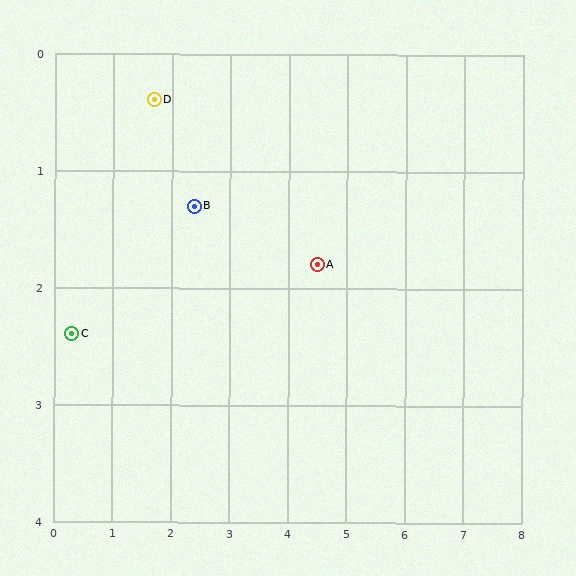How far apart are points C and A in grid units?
Points C and A are about 4.2 grid units apart.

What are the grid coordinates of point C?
Point C is at approximately (0.3, 2.4).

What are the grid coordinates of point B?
Point B is at approximately (2.4, 1.3).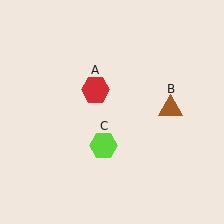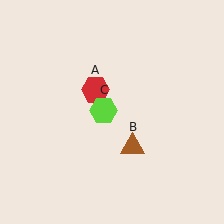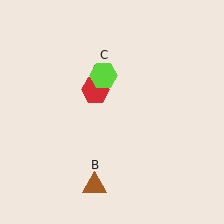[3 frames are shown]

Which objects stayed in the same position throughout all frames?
Red hexagon (object A) remained stationary.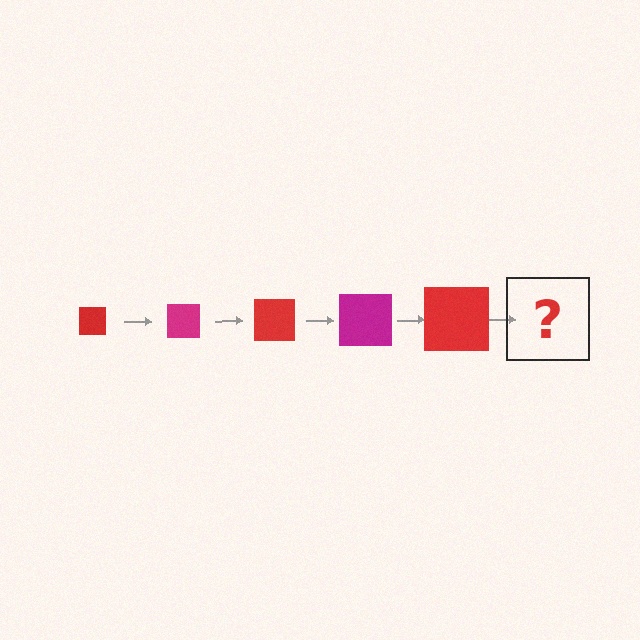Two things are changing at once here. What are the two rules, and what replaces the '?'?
The two rules are that the square grows larger each step and the color cycles through red and magenta. The '?' should be a magenta square, larger than the previous one.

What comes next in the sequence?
The next element should be a magenta square, larger than the previous one.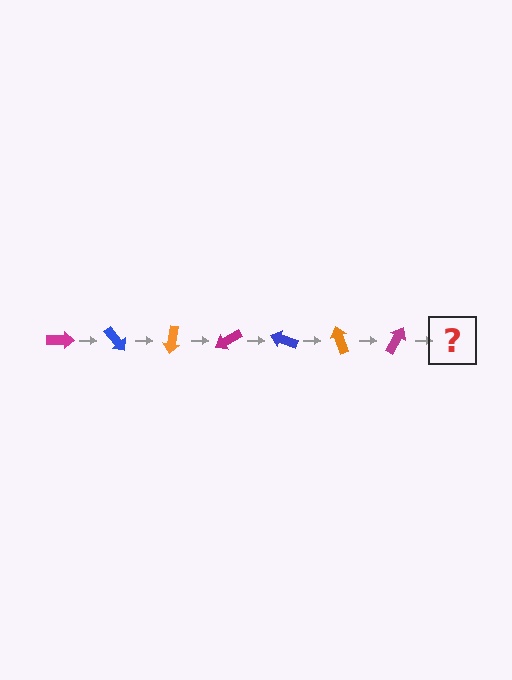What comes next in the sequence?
The next element should be a blue arrow, rotated 350 degrees from the start.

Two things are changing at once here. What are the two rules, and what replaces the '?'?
The two rules are that it rotates 50 degrees each step and the color cycles through magenta, blue, and orange. The '?' should be a blue arrow, rotated 350 degrees from the start.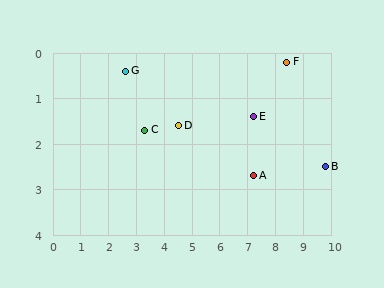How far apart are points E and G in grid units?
Points E and G are about 4.7 grid units apart.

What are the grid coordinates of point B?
Point B is at approximately (9.8, 2.5).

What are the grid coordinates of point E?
Point E is at approximately (7.2, 1.4).